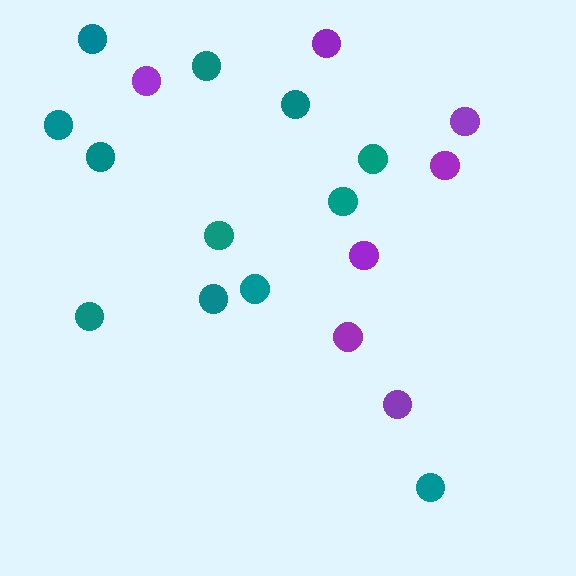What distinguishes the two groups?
There are 2 groups: one group of teal circles (12) and one group of purple circles (7).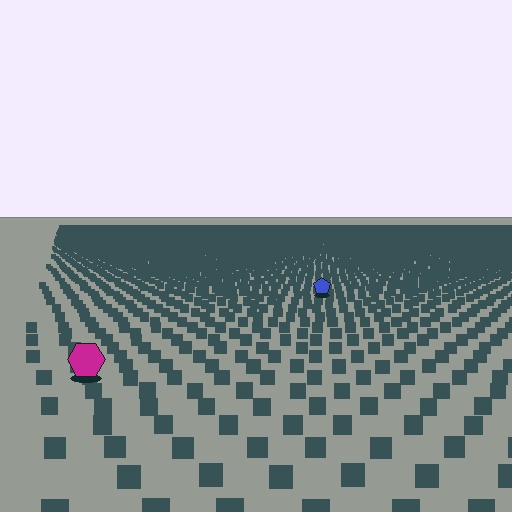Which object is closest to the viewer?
The magenta hexagon is closest. The texture marks near it are larger and more spread out.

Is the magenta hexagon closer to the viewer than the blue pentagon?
Yes. The magenta hexagon is closer — you can tell from the texture gradient: the ground texture is coarser near it.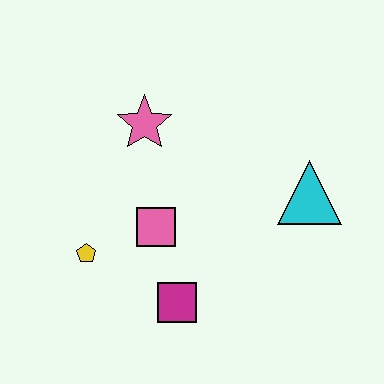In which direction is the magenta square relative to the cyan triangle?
The magenta square is to the left of the cyan triangle.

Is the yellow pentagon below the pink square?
Yes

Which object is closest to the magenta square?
The pink square is closest to the magenta square.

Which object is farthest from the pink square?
The cyan triangle is farthest from the pink square.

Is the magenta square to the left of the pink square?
No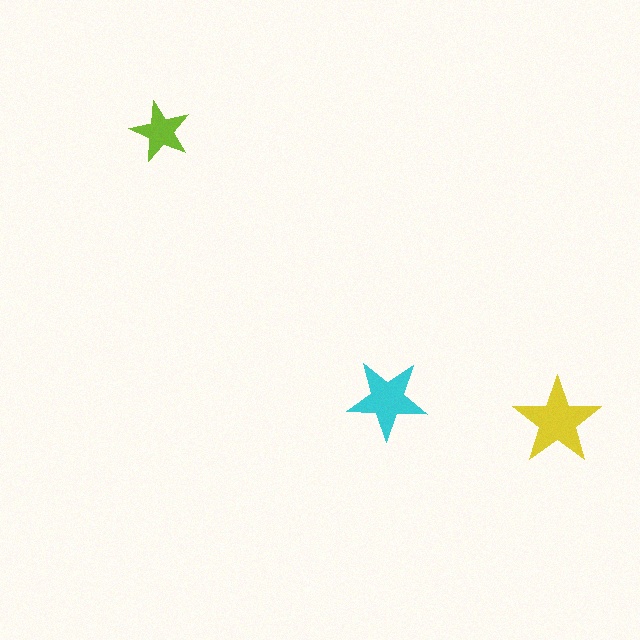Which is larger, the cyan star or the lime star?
The cyan one.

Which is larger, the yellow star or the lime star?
The yellow one.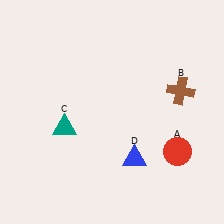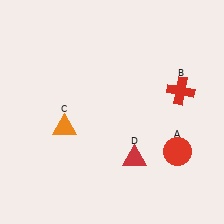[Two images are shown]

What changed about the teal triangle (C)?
In Image 1, C is teal. In Image 2, it changed to orange.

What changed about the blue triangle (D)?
In Image 1, D is blue. In Image 2, it changed to red.